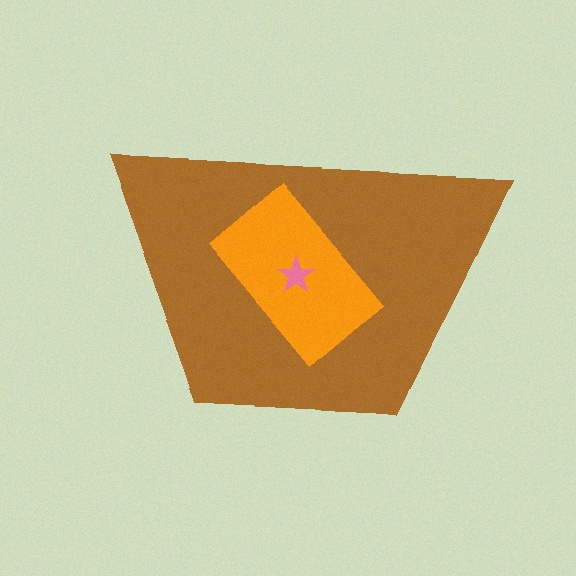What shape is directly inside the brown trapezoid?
The orange rectangle.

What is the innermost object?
The pink star.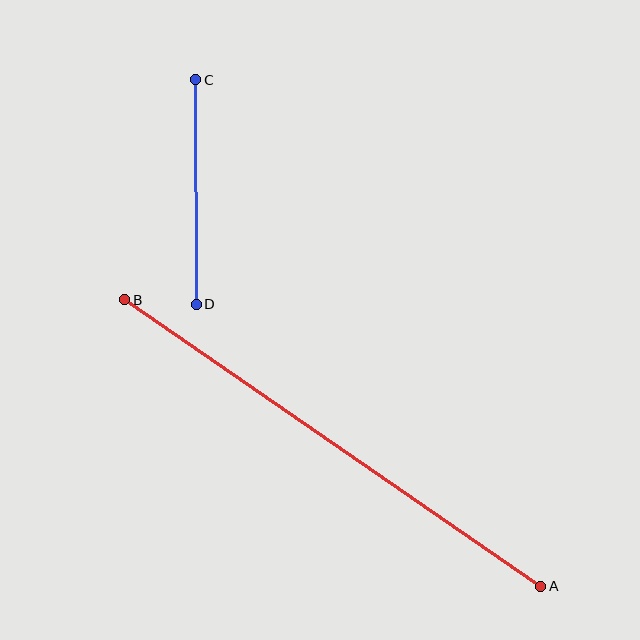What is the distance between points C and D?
The distance is approximately 225 pixels.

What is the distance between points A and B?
The distance is approximately 506 pixels.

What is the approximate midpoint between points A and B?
The midpoint is at approximately (333, 443) pixels.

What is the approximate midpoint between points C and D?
The midpoint is at approximately (196, 192) pixels.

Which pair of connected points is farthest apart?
Points A and B are farthest apart.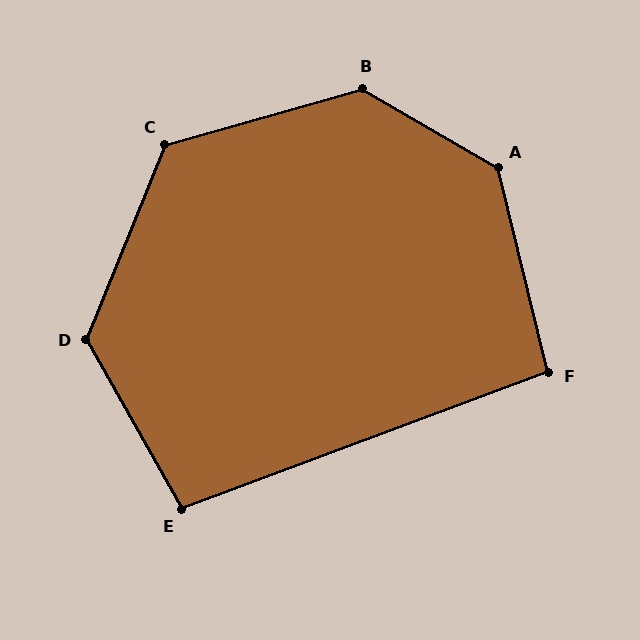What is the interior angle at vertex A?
Approximately 134 degrees (obtuse).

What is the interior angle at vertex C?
Approximately 128 degrees (obtuse).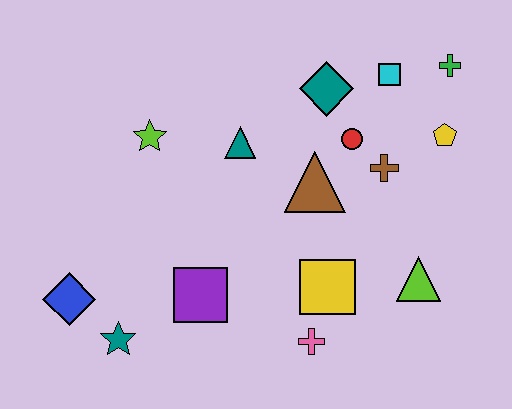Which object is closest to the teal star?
The blue diamond is closest to the teal star.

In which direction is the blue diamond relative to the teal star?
The blue diamond is to the left of the teal star.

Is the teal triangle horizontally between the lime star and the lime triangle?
Yes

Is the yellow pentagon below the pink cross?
No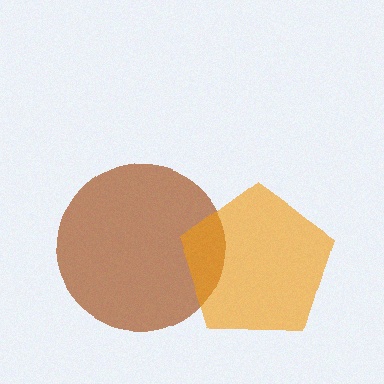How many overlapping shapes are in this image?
There are 2 overlapping shapes in the image.